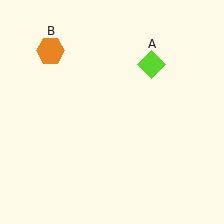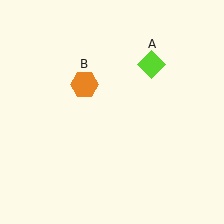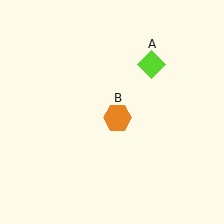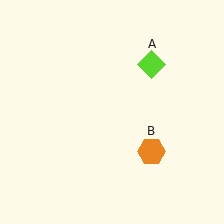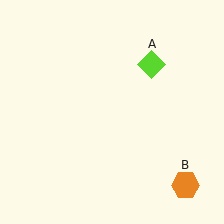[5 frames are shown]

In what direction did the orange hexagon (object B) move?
The orange hexagon (object B) moved down and to the right.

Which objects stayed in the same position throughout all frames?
Lime diamond (object A) remained stationary.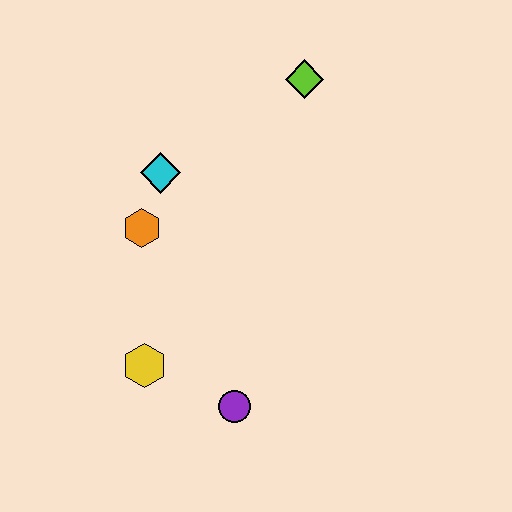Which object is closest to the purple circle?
The yellow hexagon is closest to the purple circle.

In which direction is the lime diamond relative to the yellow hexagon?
The lime diamond is above the yellow hexagon.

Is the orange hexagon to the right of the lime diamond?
No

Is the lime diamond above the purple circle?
Yes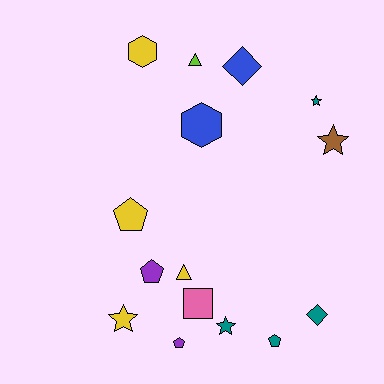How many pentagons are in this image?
There are 4 pentagons.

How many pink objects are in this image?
There is 1 pink object.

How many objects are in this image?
There are 15 objects.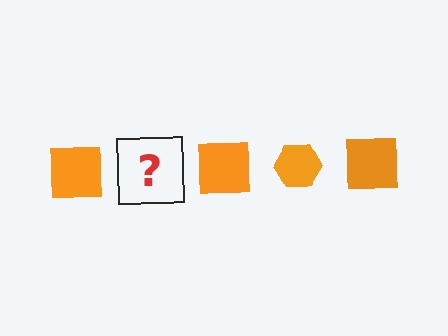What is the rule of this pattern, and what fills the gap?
The rule is that the pattern cycles through square, hexagon shapes in orange. The gap should be filled with an orange hexagon.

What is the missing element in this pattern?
The missing element is an orange hexagon.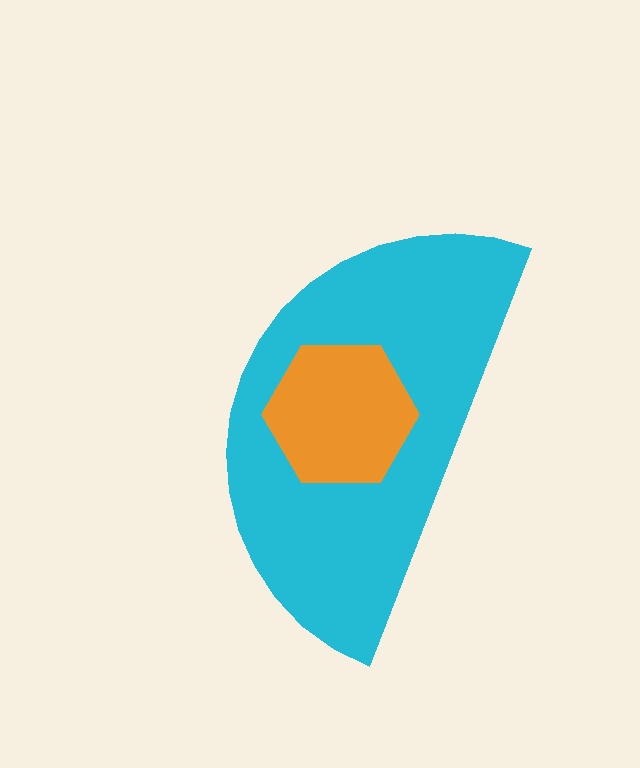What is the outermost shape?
The cyan semicircle.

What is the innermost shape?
The orange hexagon.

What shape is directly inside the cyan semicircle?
The orange hexagon.